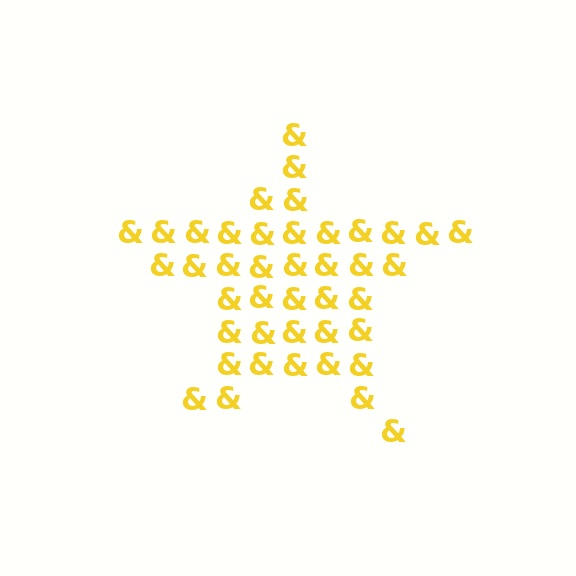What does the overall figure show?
The overall figure shows a star.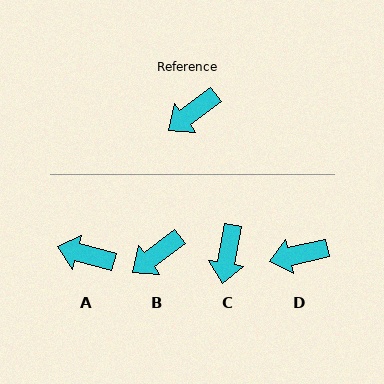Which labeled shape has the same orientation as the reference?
B.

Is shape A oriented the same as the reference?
No, it is off by about 52 degrees.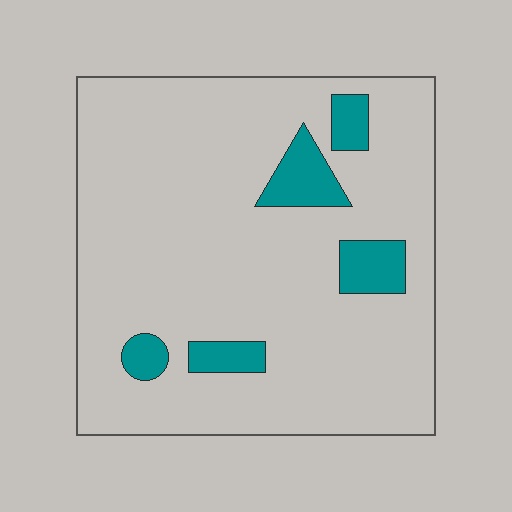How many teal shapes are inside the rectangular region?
5.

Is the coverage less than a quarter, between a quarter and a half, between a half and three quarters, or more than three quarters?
Less than a quarter.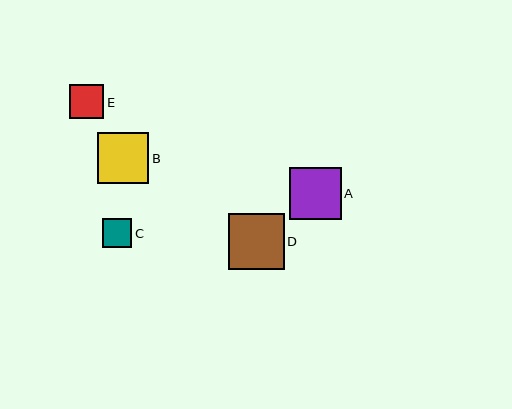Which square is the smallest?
Square C is the smallest with a size of approximately 29 pixels.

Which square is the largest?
Square D is the largest with a size of approximately 56 pixels.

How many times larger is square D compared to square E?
Square D is approximately 1.7 times the size of square E.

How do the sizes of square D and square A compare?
Square D and square A are approximately the same size.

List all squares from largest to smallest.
From largest to smallest: D, A, B, E, C.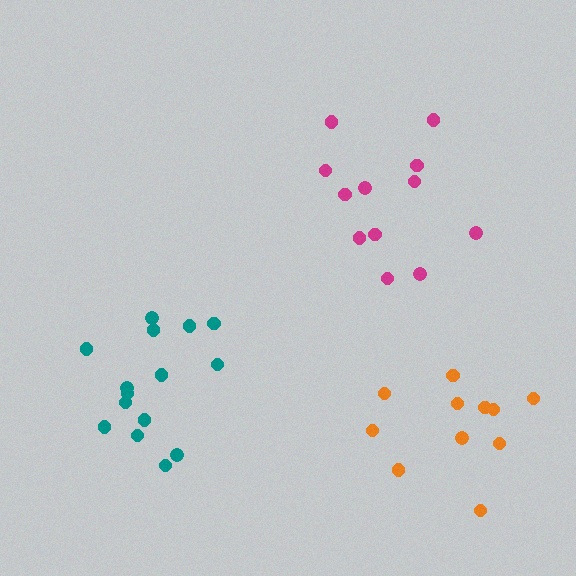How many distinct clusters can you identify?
There are 3 distinct clusters.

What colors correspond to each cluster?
The clusters are colored: magenta, orange, teal.